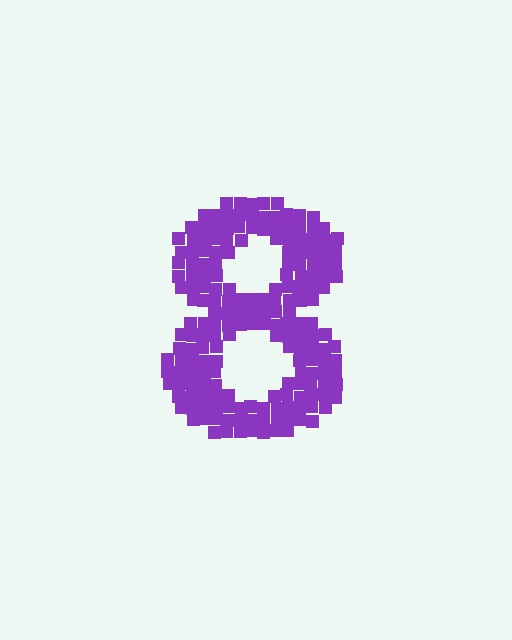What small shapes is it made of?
It is made of small squares.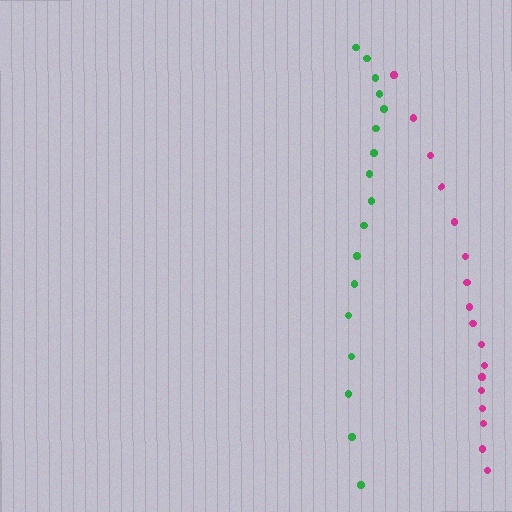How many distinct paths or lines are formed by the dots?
There are 2 distinct paths.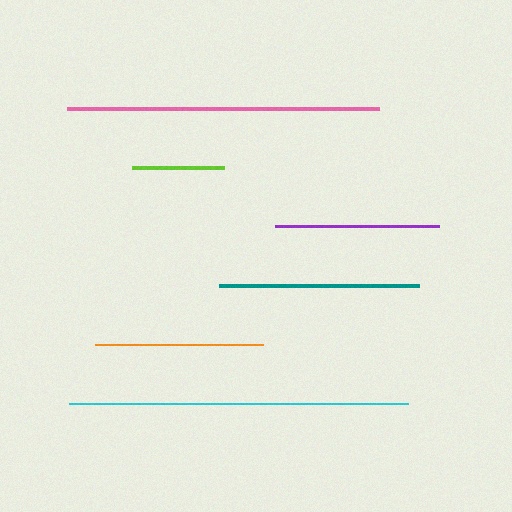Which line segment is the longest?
The cyan line is the longest at approximately 338 pixels.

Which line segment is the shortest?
The lime line is the shortest at approximately 92 pixels.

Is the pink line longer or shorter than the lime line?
The pink line is longer than the lime line.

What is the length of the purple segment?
The purple segment is approximately 164 pixels long.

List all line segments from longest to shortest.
From longest to shortest: cyan, pink, teal, orange, purple, lime.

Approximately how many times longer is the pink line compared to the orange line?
The pink line is approximately 1.9 times the length of the orange line.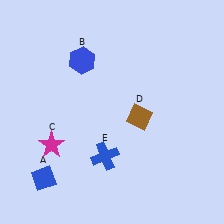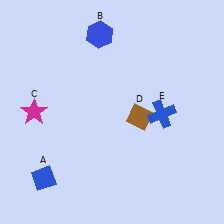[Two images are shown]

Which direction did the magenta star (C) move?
The magenta star (C) moved up.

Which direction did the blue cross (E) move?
The blue cross (E) moved right.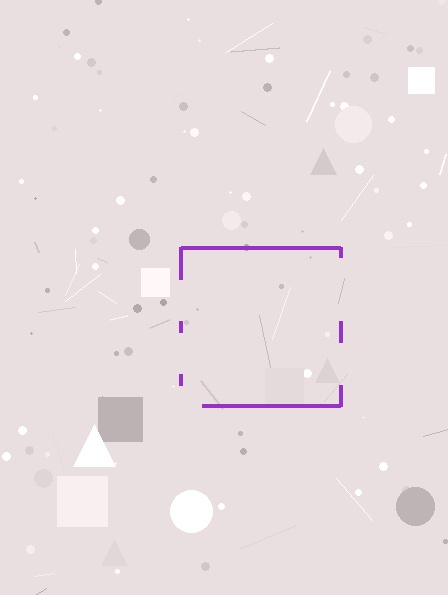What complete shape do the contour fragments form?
The contour fragments form a square.